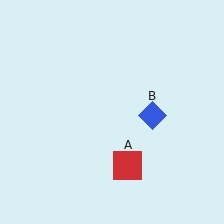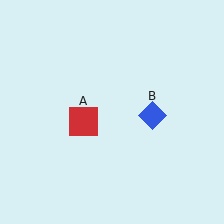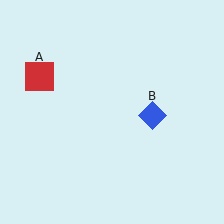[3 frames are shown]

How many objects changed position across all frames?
1 object changed position: red square (object A).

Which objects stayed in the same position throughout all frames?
Blue diamond (object B) remained stationary.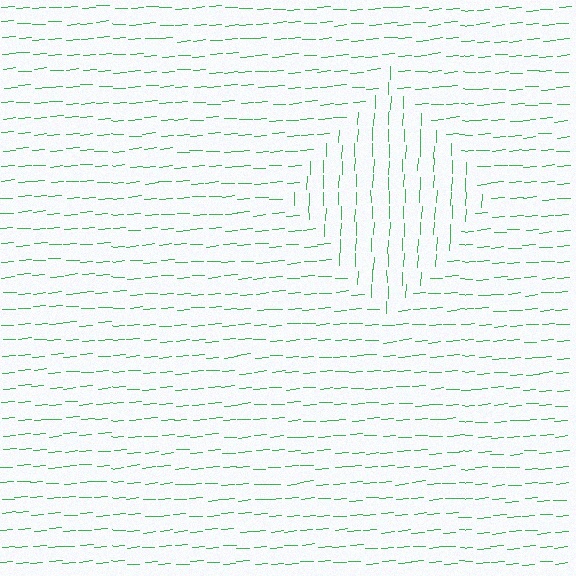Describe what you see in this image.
The image is filled with small green line segments. A diamond region in the image has lines oriented differently from the surrounding lines, creating a visible texture boundary.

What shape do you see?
I see a diamond.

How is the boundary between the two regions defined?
The boundary is defined purely by a change in line orientation (approximately 84 degrees difference). All lines are the same color and thickness.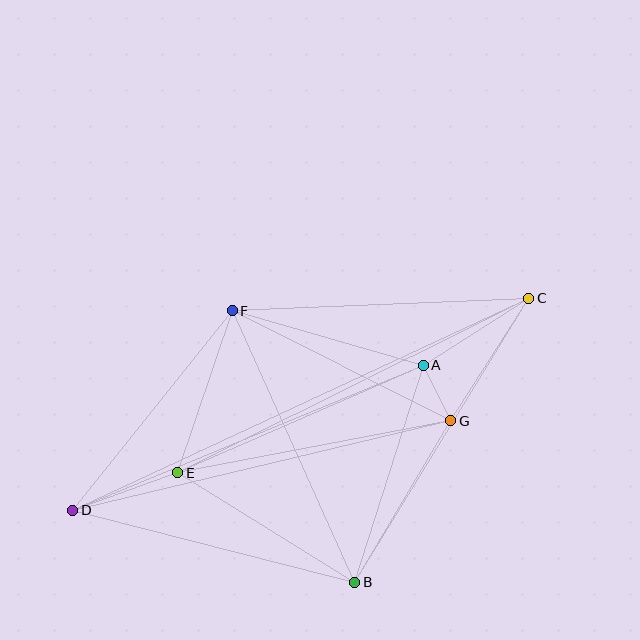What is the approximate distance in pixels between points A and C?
The distance between A and C is approximately 125 pixels.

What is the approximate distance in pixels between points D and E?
The distance between D and E is approximately 111 pixels.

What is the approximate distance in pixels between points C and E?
The distance between C and E is approximately 392 pixels.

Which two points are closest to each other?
Points A and G are closest to each other.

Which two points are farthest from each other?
Points C and D are farthest from each other.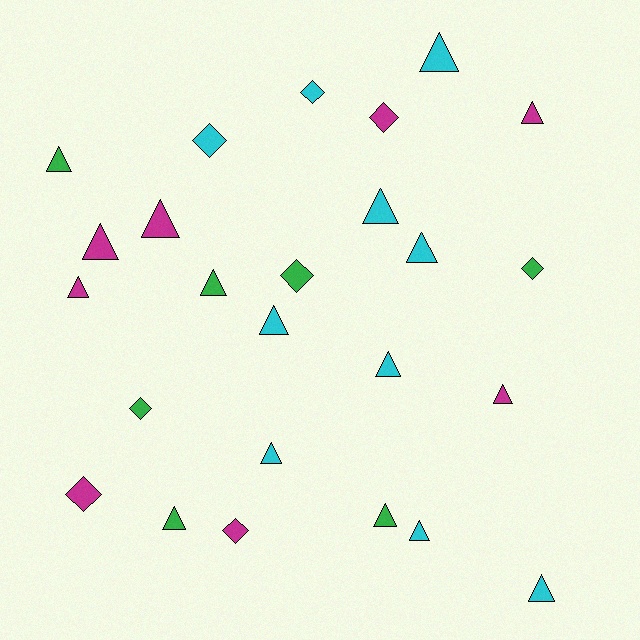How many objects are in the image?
There are 25 objects.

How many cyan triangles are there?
There are 8 cyan triangles.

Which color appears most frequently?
Cyan, with 10 objects.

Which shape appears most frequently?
Triangle, with 17 objects.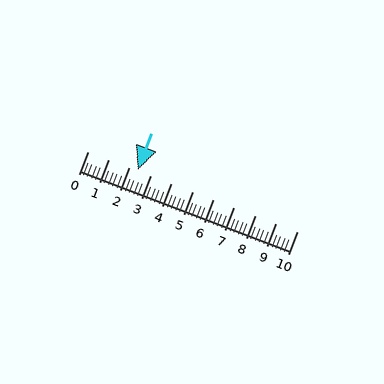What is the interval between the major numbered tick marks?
The major tick marks are spaced 1 units apart.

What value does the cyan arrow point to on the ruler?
The cyan arrow points to approximately 2.4.